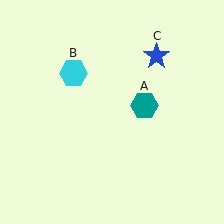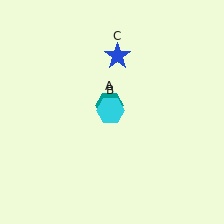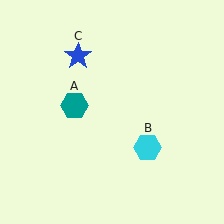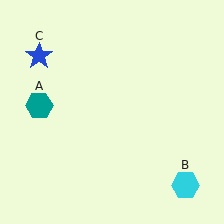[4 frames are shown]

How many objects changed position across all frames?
3 objects changed position: teal hexagon (object A), cyan hexagon (object B), blue star (object C).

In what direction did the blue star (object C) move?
The blue star (object C) moved left.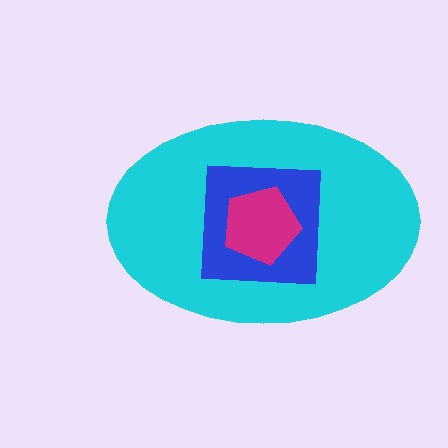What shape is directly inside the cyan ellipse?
The blue square.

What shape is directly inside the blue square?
The magenta pentagon.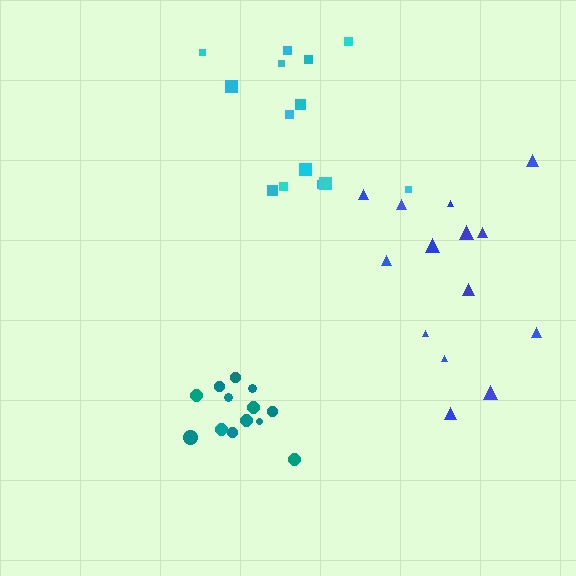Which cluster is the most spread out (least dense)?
Blue.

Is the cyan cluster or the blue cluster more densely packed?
Cyan.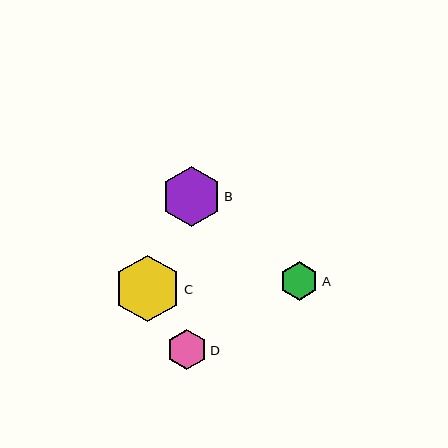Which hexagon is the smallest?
Hexagon A is the smallest with a size of approximately 39 pixels.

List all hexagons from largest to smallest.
From largest to smallest: C, B, D, A.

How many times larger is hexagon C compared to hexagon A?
Hexagon C is approximately 1.7 times the size of hexagon A.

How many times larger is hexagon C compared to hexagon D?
Hexagon C is approximately 1.6 times the size of hexagon D.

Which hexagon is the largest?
Hexagon C is the largest with a size of approximately 67 pixels.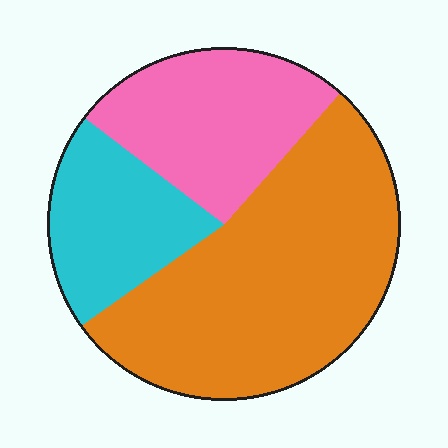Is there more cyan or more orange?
Orange.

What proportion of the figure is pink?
Pink takes up about one quarter (1/4) of the figure.